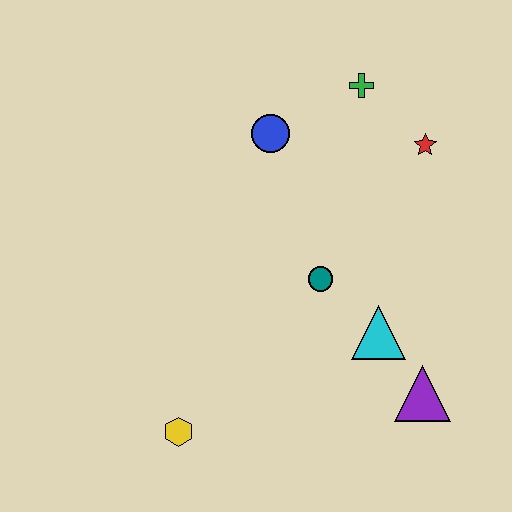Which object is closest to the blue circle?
The green cross is closest to the blue circle.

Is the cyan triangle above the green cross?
No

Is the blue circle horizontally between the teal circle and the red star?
No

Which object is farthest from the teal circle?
The yellow hexagon is farthest from the teal circle.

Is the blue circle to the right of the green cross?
No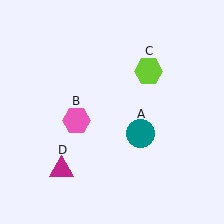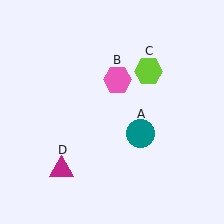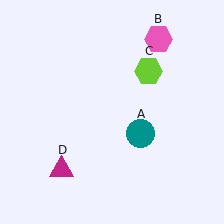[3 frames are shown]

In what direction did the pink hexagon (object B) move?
The pink hexagon (object B) moved up and to the right.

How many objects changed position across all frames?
1 object changed position: pink hexagon (object B).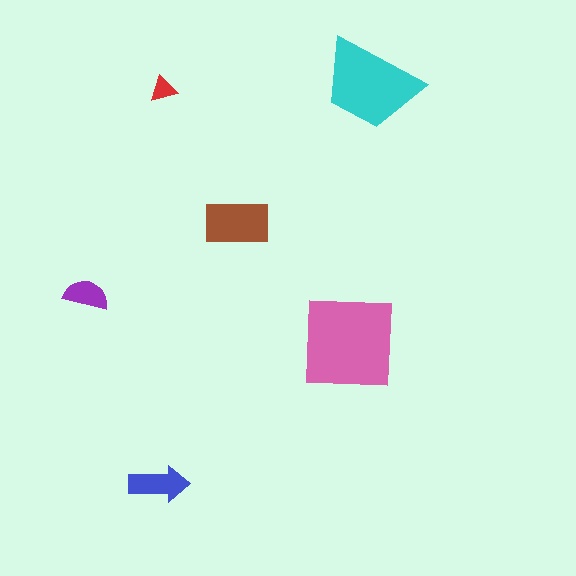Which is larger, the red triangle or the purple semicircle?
The purple semicircle.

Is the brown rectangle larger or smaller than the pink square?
Smaller.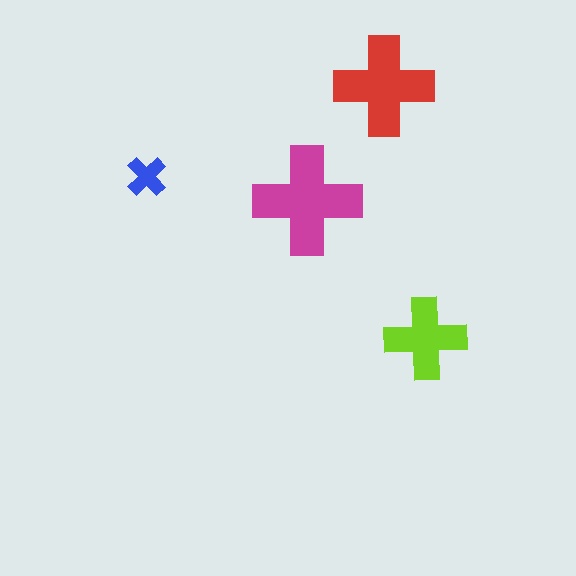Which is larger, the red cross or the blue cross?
The red one.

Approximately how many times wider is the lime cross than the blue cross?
About 2 times wider.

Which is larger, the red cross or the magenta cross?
The magenta one.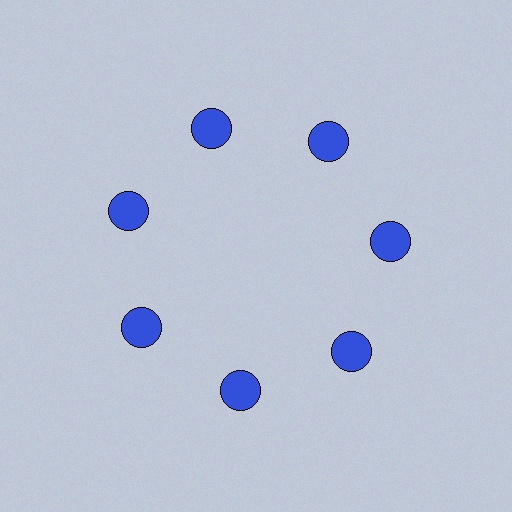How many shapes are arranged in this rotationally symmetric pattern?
There are 7 shapes, arranged in 7 groups of 1.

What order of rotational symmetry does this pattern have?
This pattern has 7-fold rotational symmetry.